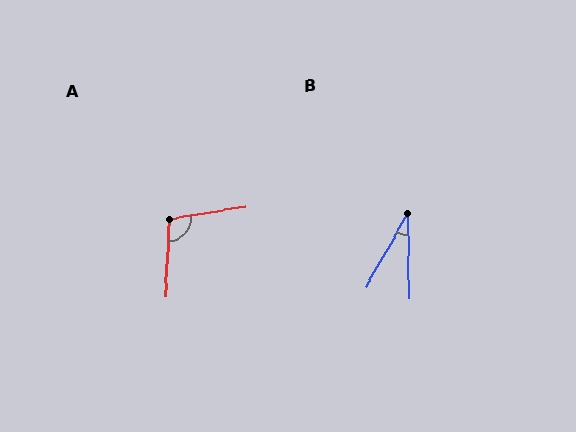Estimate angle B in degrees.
Approximately 31 degrees.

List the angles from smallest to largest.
B (31°), A (102°).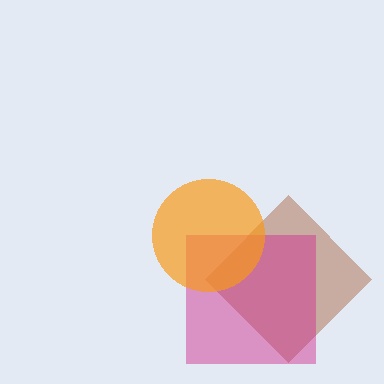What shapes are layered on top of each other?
The layered shapes are: a brown diamond, a magenta square, an orange circle.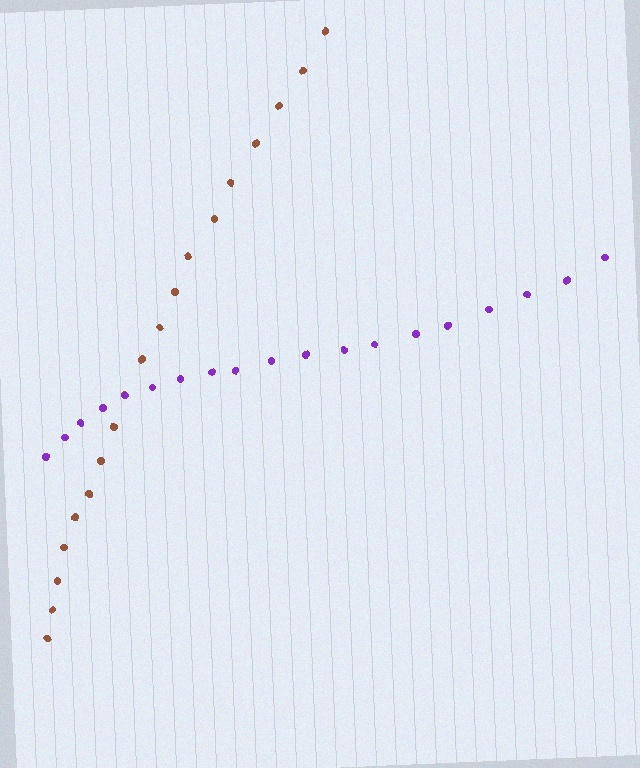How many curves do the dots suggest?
There are 2 distinct paths.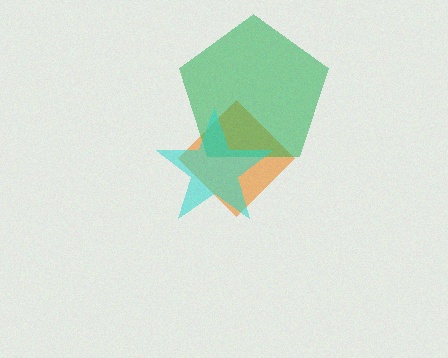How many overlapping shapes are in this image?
There are 3 overlapping shapes in the image.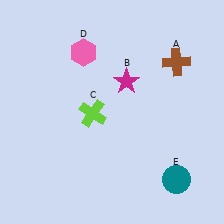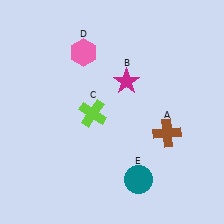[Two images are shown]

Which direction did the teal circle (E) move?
The teal circle (E) moved left.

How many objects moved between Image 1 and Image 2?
2 objects moved between the two images.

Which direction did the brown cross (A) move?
The brown cross (A) moved down.